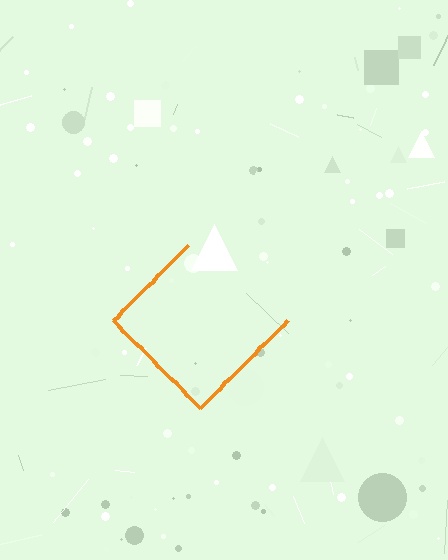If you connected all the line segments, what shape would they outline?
They would outline a diamond.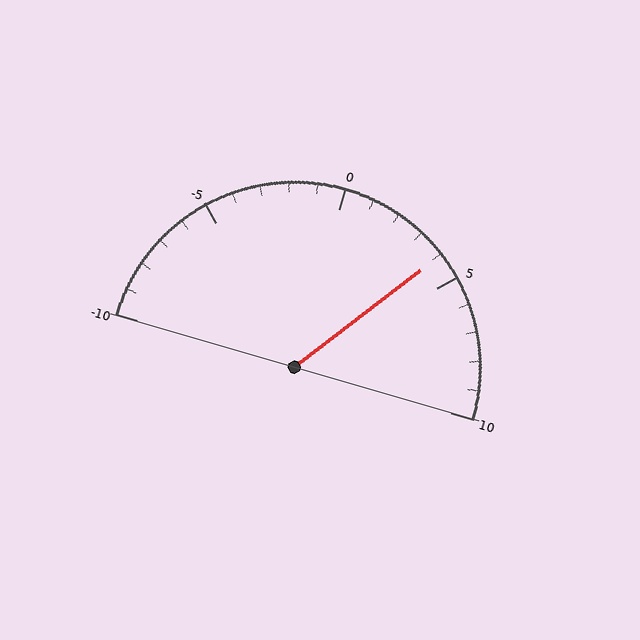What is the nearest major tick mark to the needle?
The nearest major tick mark is 5.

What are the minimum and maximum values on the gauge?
The gauge ranges from -10 to 10.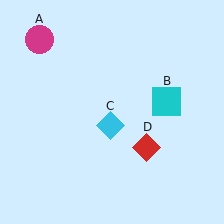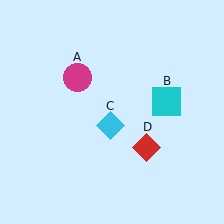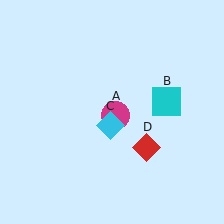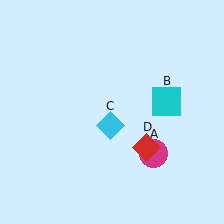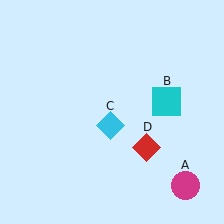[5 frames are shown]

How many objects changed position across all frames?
1 object changed position: magenta circle (object A).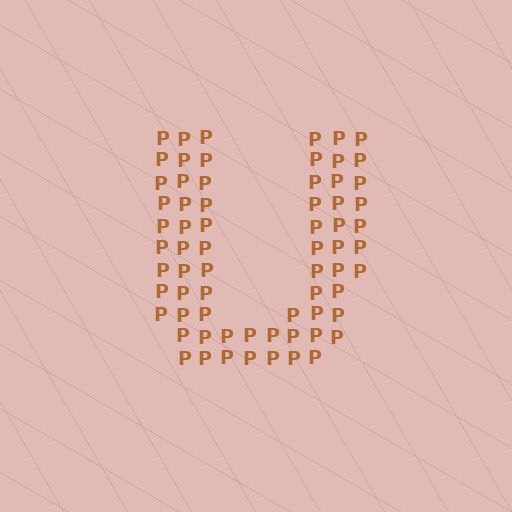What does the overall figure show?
The overall figure shows the letter U.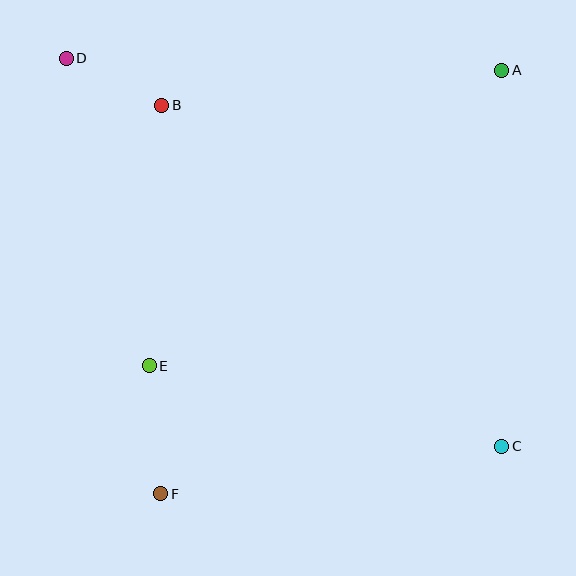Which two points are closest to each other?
Points B and D are closest to each other.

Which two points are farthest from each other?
Points C and D are farthest from each other.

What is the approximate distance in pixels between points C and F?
The distance between C and F is approximately 344 pixels.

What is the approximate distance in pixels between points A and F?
The distance between A and F is approximately 544 pixels.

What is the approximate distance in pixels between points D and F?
The distance between D and F is approximately 445 pixels.